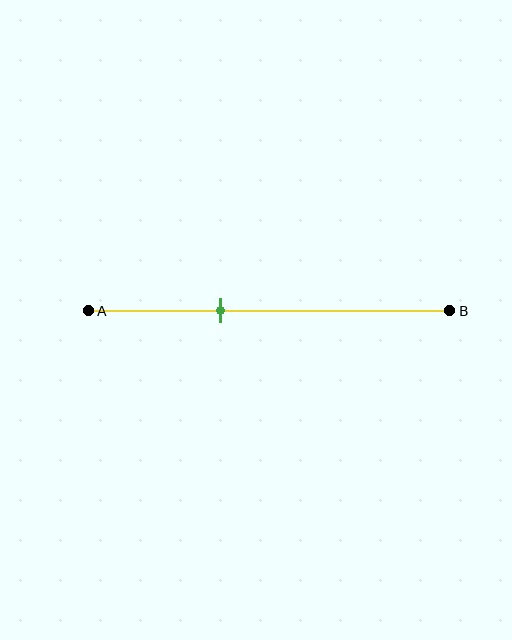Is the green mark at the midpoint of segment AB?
No, the mark is at about 35% from A, not at the 50% midpoint.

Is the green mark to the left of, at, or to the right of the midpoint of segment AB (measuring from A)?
The green mark is to the left of the midpoint of segment AB.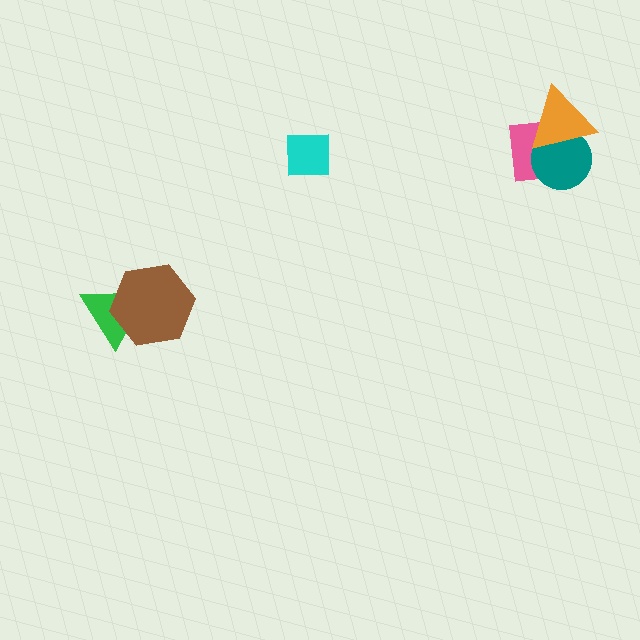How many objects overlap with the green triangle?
1 object overlaps with the green triangle.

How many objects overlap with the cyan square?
0 objects overlap with the cyan square.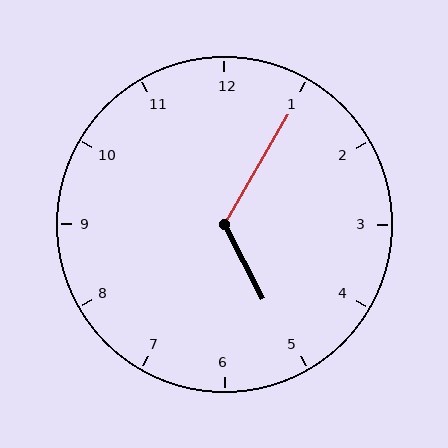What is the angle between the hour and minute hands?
Approximately 122 degrees.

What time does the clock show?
5:05.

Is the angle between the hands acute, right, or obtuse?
It is obtuse.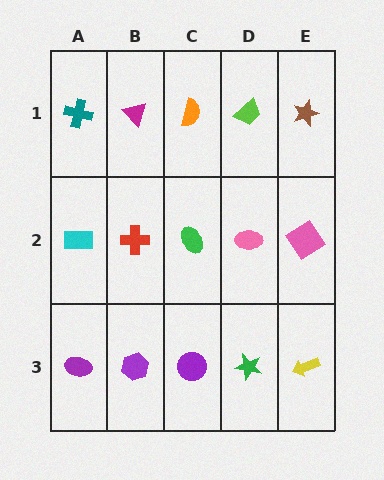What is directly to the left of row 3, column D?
A purple circle.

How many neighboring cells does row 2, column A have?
3.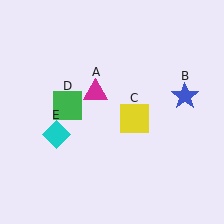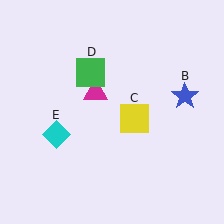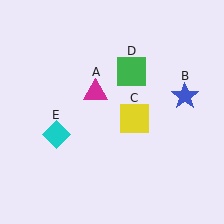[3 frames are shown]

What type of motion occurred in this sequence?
The green square (object D) rotated clockwise around the center of the scene.